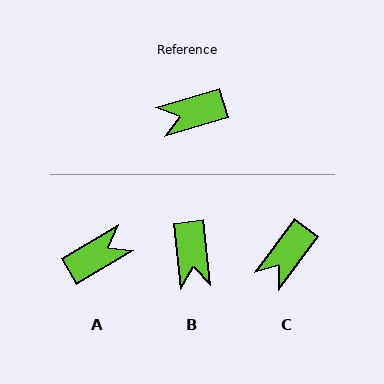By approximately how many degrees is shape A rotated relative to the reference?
Approximately 166 degrees clockwise.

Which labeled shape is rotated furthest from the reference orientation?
A, about 166 degrees away.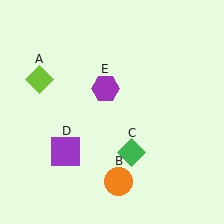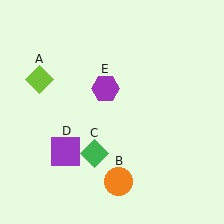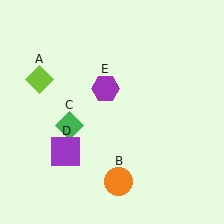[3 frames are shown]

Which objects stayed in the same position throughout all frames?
Lime diamond (object A) and orange circle (object B) and purple square (object D) and purple hexagon (object E) remained stationary.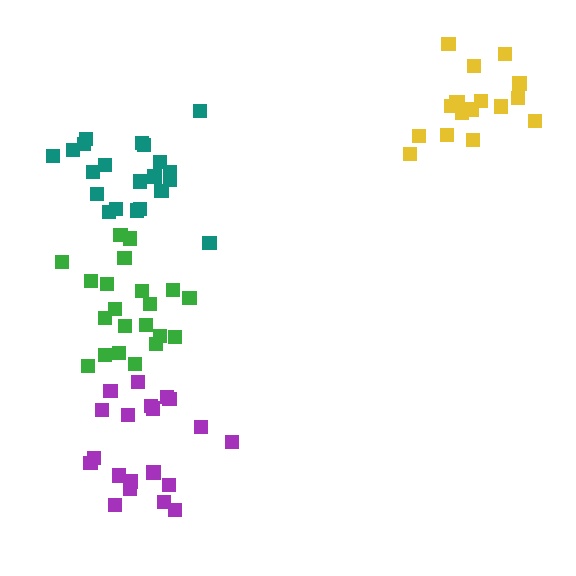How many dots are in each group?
Group 1: 21 dots, Group 2: 21 dots, Group 3: 17 dots, Group 4: 20 dots (79 total).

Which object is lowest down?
The purple cluster is bottommost.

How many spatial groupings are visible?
There are 4 spatial groupings.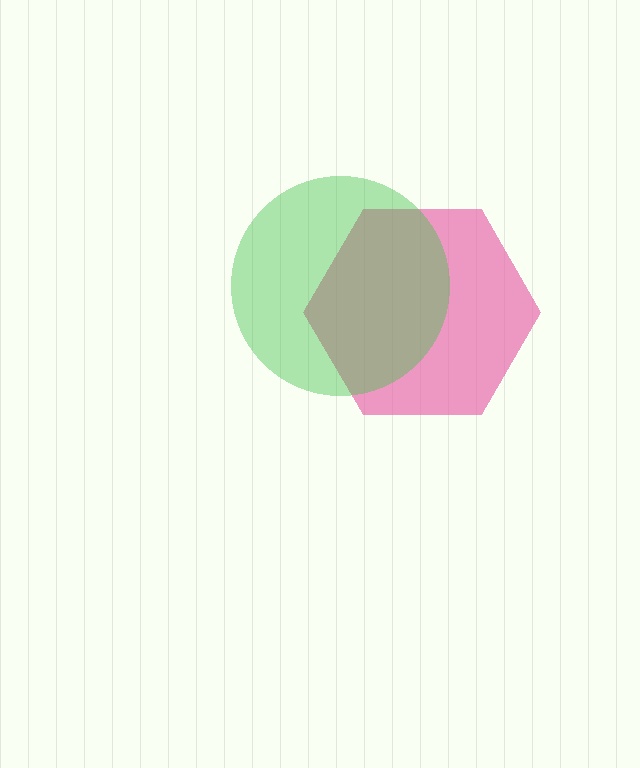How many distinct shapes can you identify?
There are 2 distinct shapes: a pink hexagon, a green circle.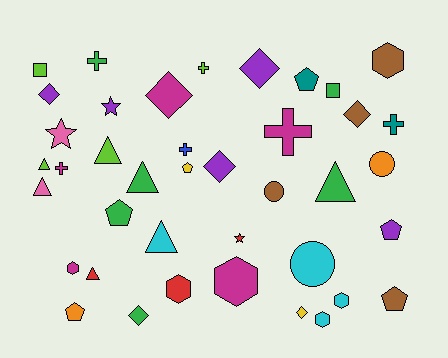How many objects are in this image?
There are 40 objects.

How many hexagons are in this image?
There are 6 hexagons.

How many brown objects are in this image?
There are 4 brown objects.